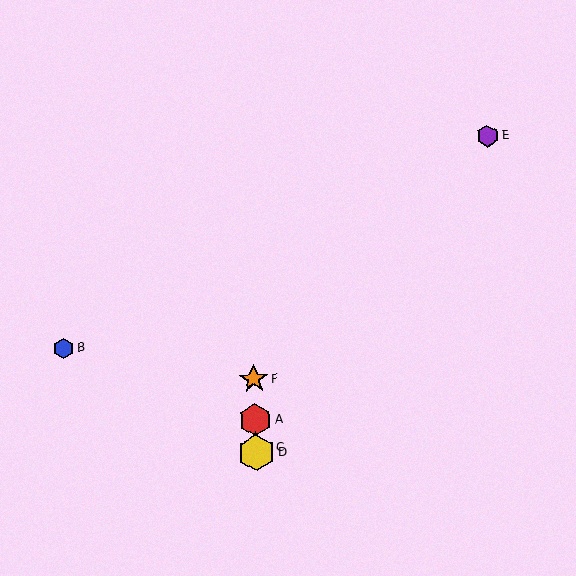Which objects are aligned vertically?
Objects A, C, D, F are aligned vertically.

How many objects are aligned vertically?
4 objects (A, C, D, F) are aligned vertically.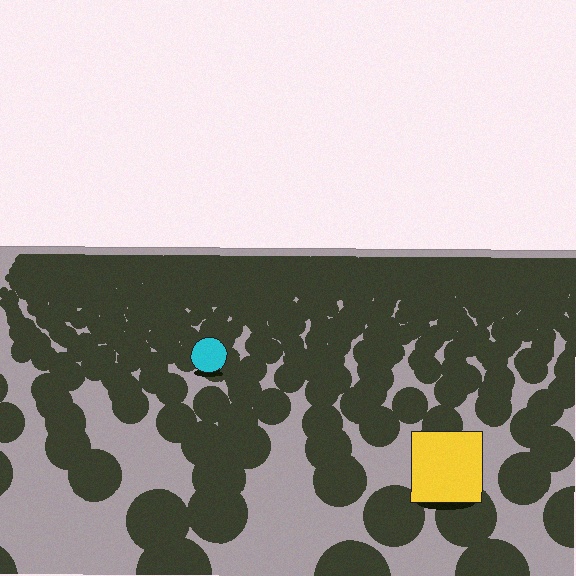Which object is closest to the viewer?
The yellow square is closest. The texture marks near it are larger and more spread out.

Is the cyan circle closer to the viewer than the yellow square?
No. The yellow square is closer — you can tell from the texture gradient: the ground texture is coarser near it.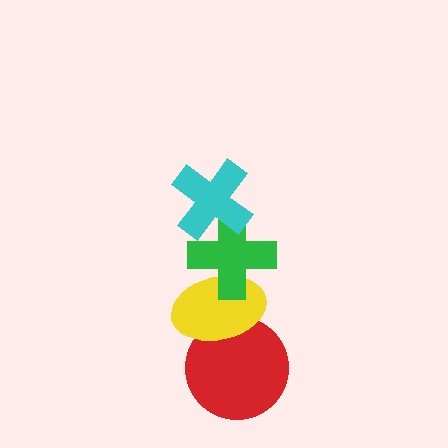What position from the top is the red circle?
The red circle is 4th from the top.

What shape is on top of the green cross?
The cyan cross is on top of the green cross.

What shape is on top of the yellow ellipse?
The green cross is on top of the yellow ellipse.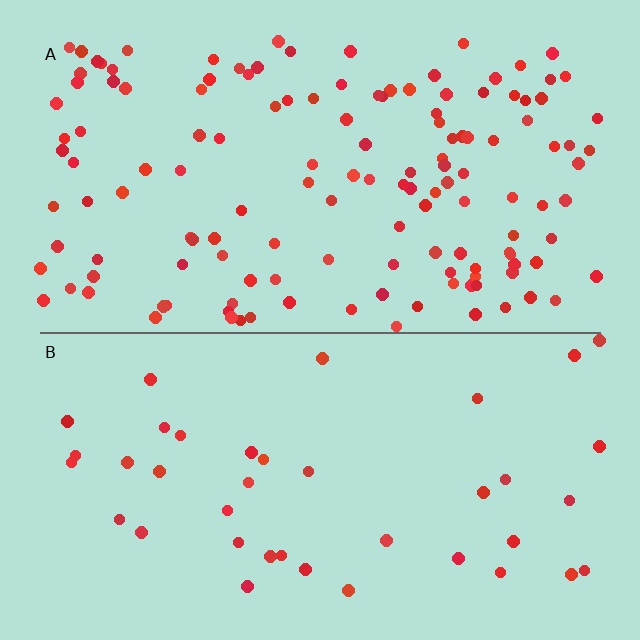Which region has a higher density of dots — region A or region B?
A (the top).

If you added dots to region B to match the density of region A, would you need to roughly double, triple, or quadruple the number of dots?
Approximately quadruple.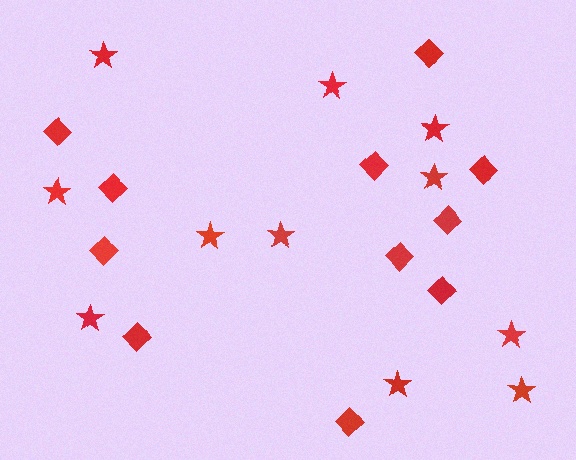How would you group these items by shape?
There are 2 groups: one group of diamonds (11) and one group of stars (11).